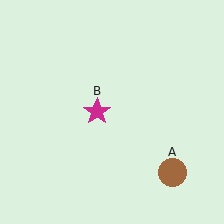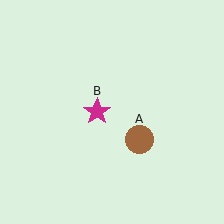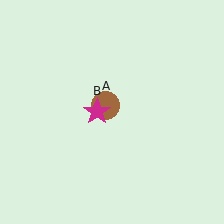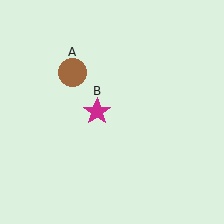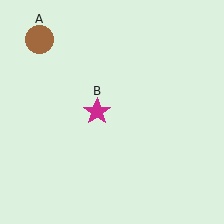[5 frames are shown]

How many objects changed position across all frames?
1 object changed position: brown circle (object A).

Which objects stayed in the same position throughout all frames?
Magenta star (object B) remained stationary.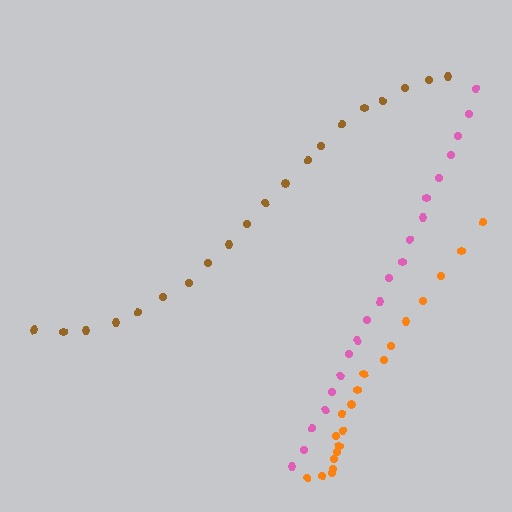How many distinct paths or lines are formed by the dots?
There are 3 distinct paths.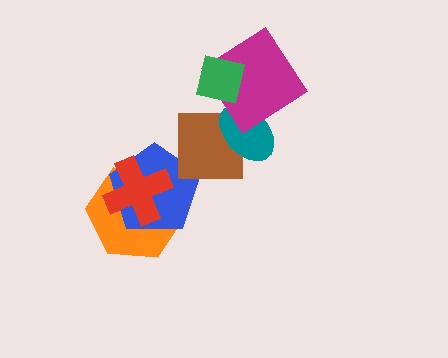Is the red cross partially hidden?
No, no other shape covers it.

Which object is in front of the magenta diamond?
The green square is in front of the magenta diamond.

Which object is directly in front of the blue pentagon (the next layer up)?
The brown square is directly in front of the blue pentagon.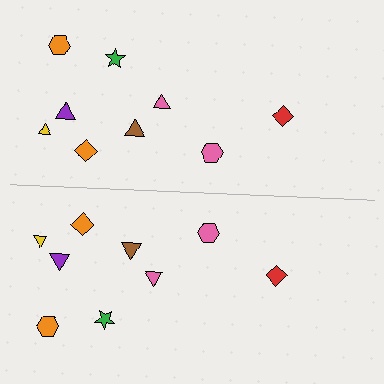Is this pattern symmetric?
Yes, this pattern has bilateral (reflection) symmetry.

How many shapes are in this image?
There are 18 shapes in this image.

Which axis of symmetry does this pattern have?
The pattern has a horizontal axis of symmetry running through the center of the image.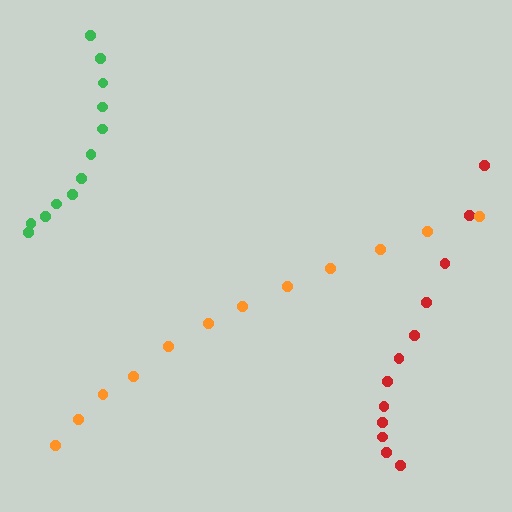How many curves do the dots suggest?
There are 3 distinct paths.